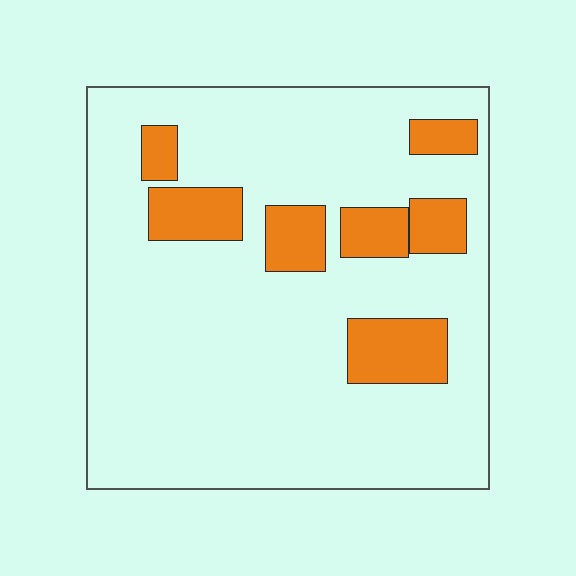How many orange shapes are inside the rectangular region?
7.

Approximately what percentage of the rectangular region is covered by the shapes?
Approximately 15%.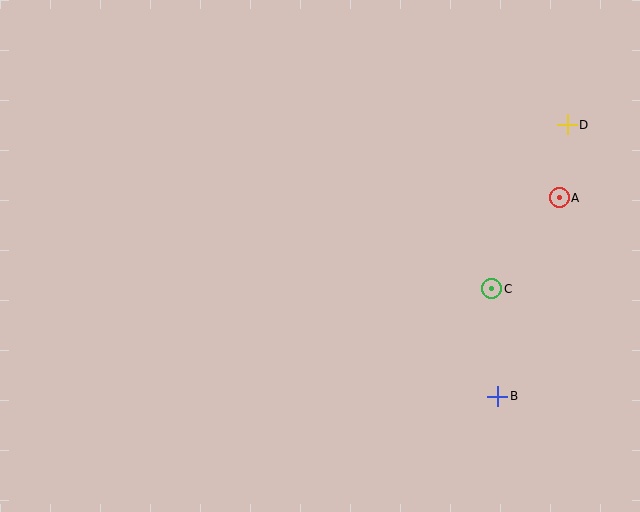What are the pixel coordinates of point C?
Point C is at (492, 289).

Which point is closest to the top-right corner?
Point D is closest to the top-right corner.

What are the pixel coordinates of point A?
Point A is at (559, 198).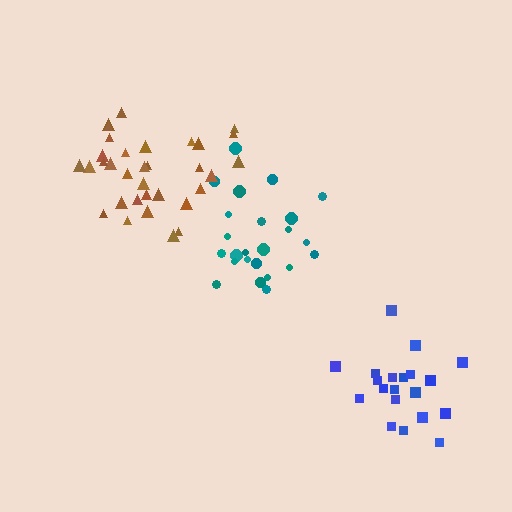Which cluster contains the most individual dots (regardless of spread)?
Brown (33).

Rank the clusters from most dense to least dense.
teal, brown, blue.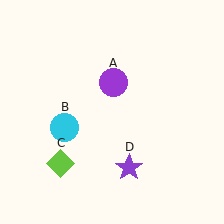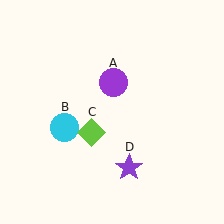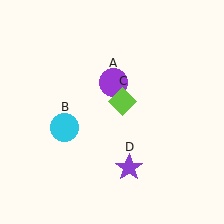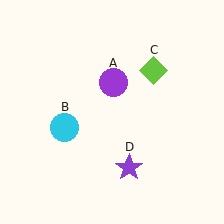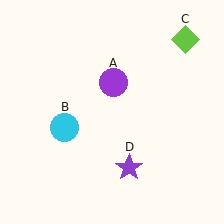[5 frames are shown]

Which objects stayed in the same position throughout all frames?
Purple circle (object A) and cyan circle (object B) and purple star (object D) remained stationary.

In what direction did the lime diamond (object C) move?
The lime diamond (object C) moved up and to the right.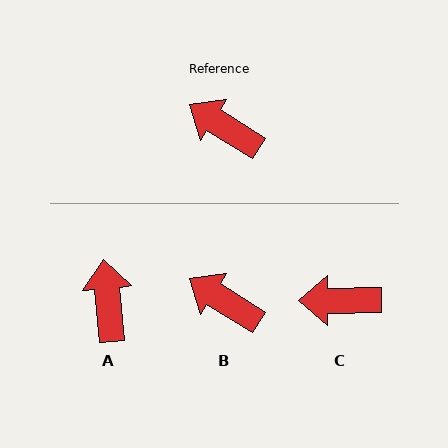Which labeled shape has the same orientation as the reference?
B.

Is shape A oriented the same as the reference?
No, it is off by about 52 degrees.